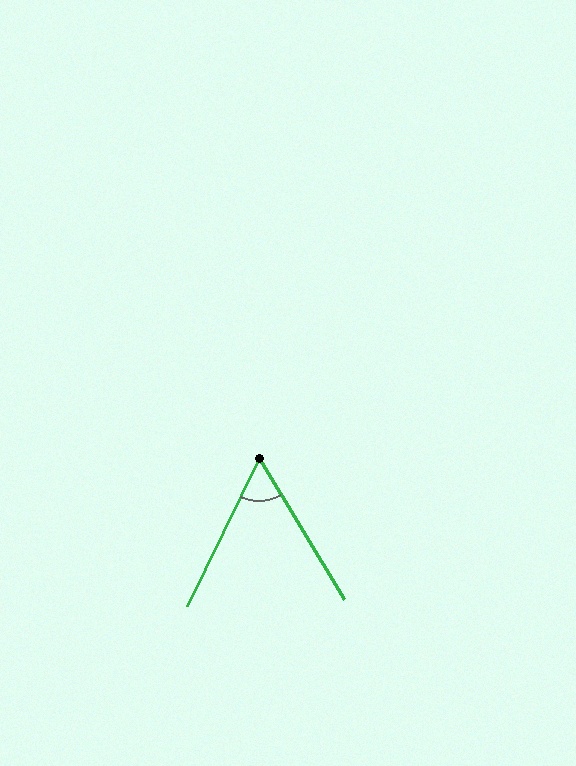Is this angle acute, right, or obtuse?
It is acute.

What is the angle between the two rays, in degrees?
Approximately 57 degrees.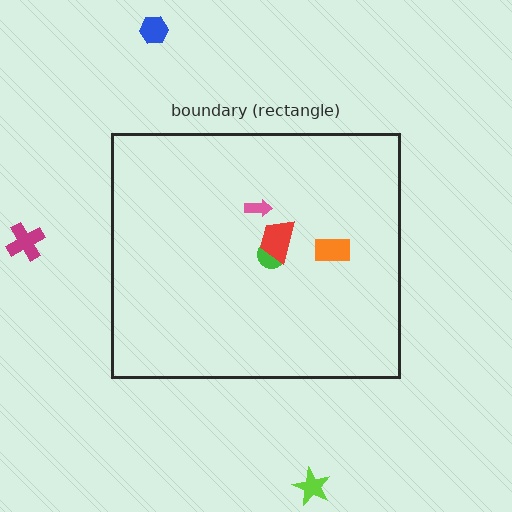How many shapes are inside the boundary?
4 inside, 3 outside.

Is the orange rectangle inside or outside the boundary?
Inside.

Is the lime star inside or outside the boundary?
Outside.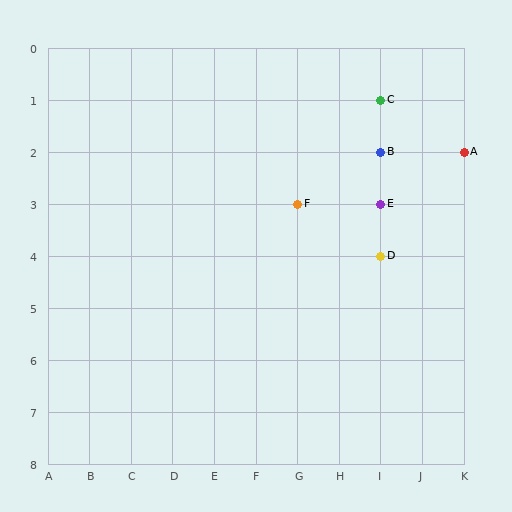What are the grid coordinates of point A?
Point A is at grid coordinates (K, 2).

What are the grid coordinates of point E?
Point E is at grid coordinates (I, 3).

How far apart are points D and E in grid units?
Points D and E are 1 row apart.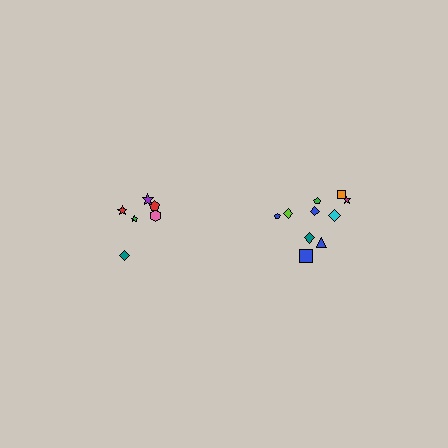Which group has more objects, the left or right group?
The right group.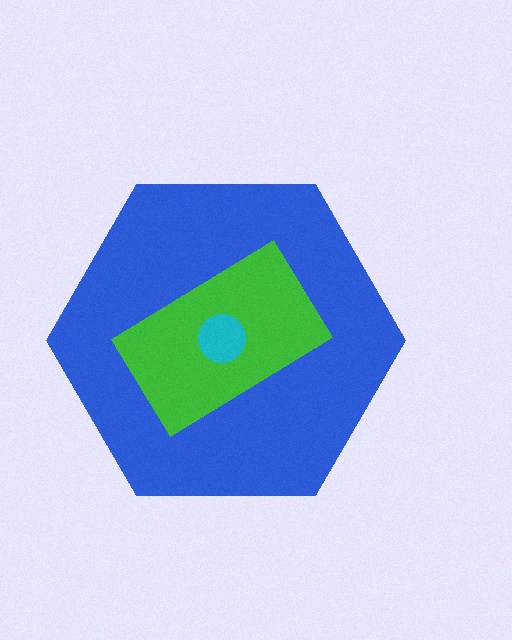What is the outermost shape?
The blue hexagon.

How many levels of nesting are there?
3.